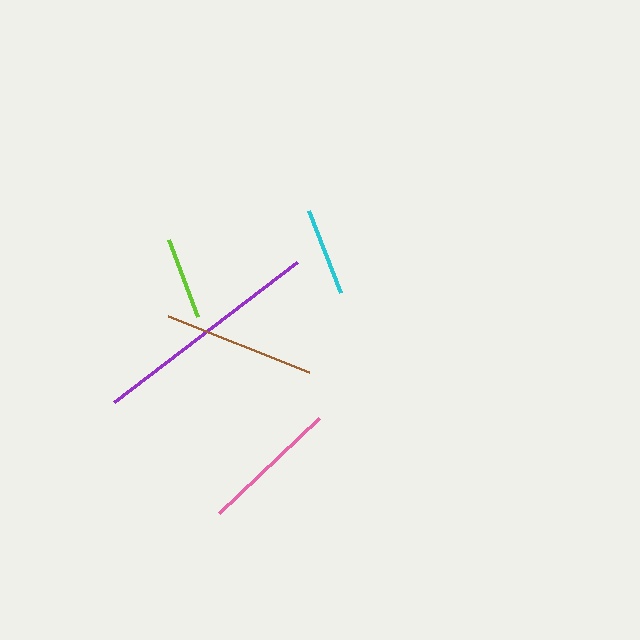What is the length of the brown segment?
The brown segment is approximately 152 pixels long.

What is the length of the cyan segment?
The cyan segment is approximately 89 pixels long.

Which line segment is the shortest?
The lime line is the shortest at approximately 82 pixels.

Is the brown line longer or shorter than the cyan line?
The brown line is longer than the cyan line.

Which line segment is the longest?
The purple line is the longest at approximately 231 pixels.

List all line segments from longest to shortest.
From longest to shortest: purple, brown, pink, cyan, lime.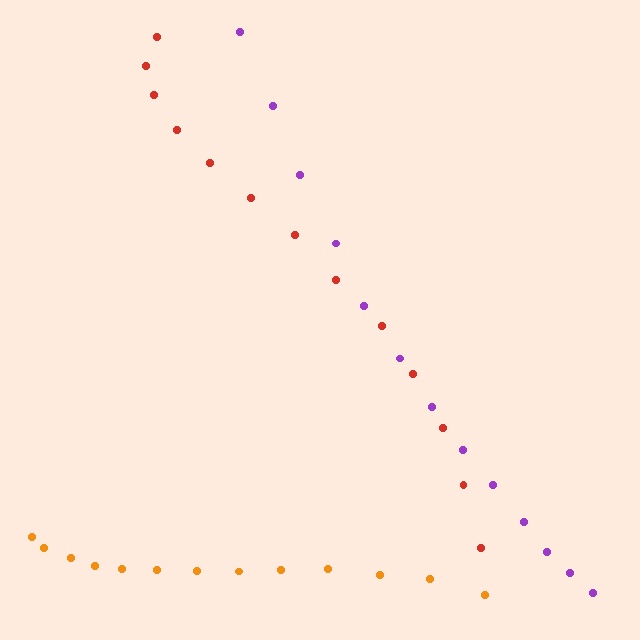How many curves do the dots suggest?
There are 3 distinct paths.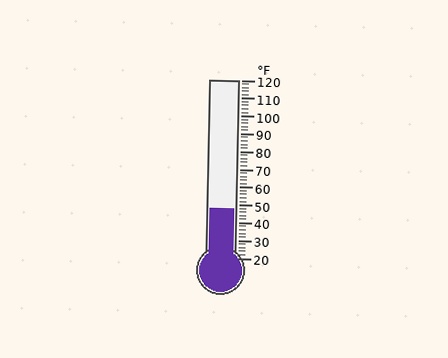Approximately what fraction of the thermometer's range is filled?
The thermometer is filled to approximately 30% of its range.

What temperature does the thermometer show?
The thermometer shows approximately 48°F.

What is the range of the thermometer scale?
The thermometer scale ranges from 20°F to 120°F.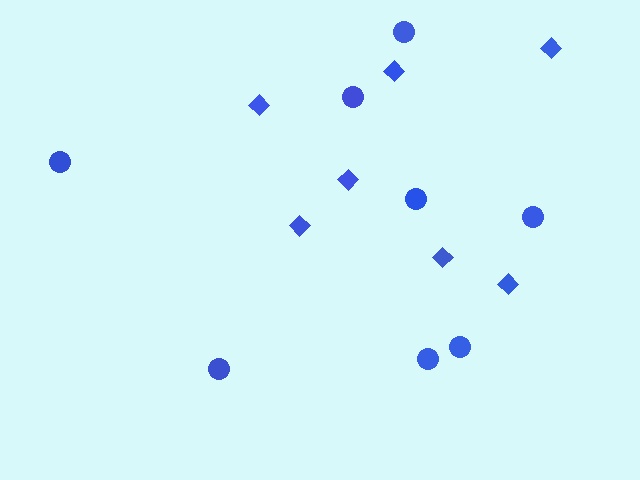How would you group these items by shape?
There are 2 groups: one group of diamonds (7) and one group of circles (8).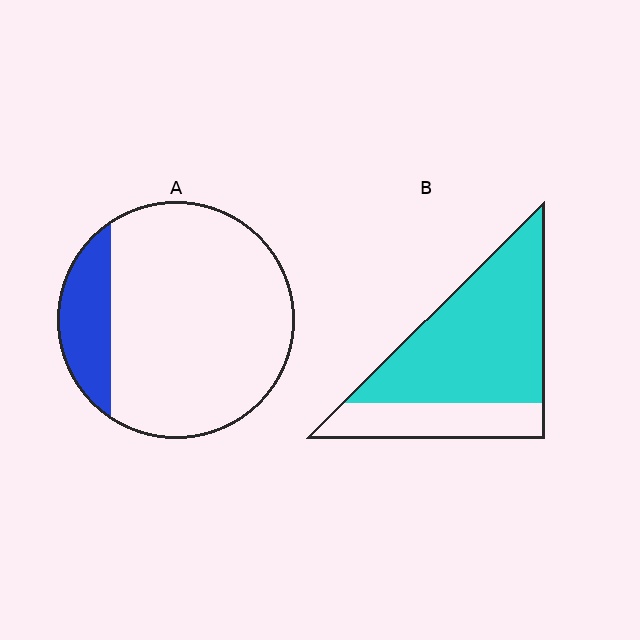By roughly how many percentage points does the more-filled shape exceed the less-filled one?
By roughly 55 percentage points (B over A).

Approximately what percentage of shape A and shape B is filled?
A is approximately 15% and B is approximately 70%.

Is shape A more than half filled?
No.